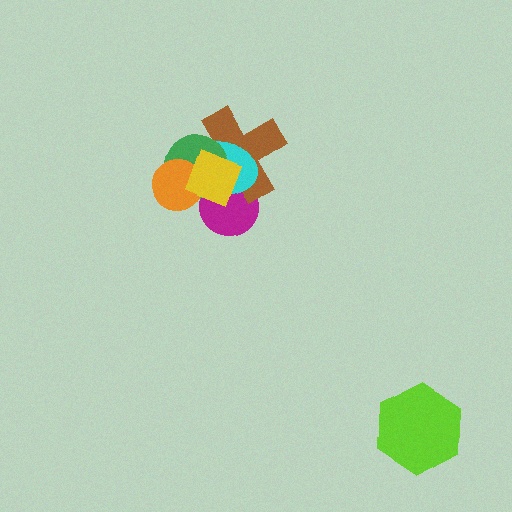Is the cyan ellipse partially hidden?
Yes, it is partially covered by another shape.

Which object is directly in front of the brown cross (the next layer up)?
The cyan ellipse is directly in front of the brown cross.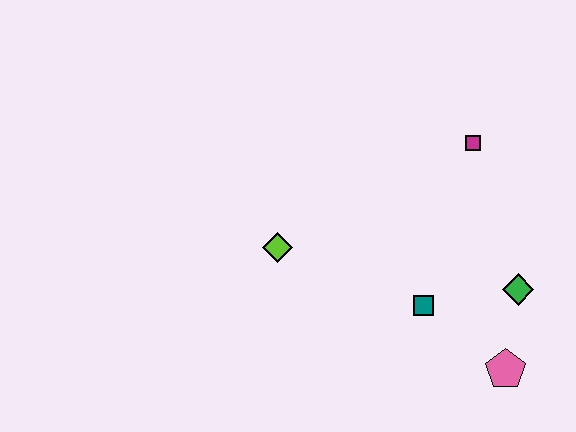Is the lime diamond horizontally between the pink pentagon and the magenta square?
No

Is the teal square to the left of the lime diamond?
No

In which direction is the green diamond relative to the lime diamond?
The green diamond is to the right of the lime diamond.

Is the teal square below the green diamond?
Yes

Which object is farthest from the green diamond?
The lime diamond is farthest from the green diamond.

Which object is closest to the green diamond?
The pink pentagon is closest to the green diamond.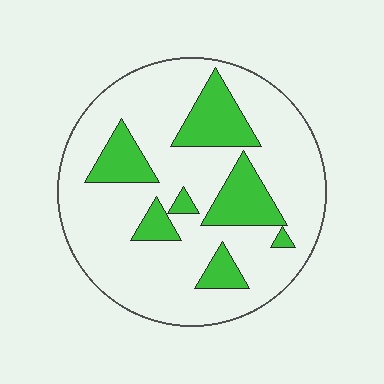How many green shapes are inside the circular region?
7.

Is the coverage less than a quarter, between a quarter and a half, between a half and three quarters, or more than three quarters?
Less than a quarter.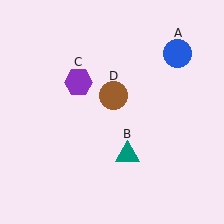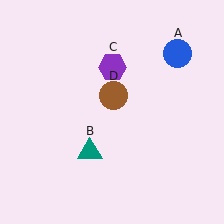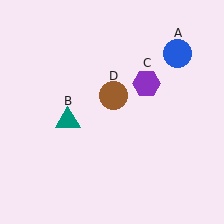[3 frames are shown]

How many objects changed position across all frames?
2 objects changed position: teal triangle (object B), purple hexagon (object C).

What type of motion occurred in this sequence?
The teal triangle (object B), purple hexagon (object C) rotated clockwise around the center of the scene.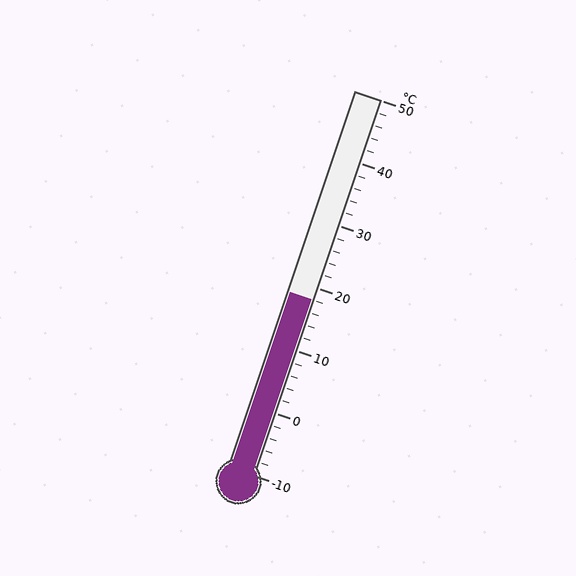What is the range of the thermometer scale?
The thermometer scale ranges from -10°C to 50°C.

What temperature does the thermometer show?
The thermometer shows approximately 18°C.